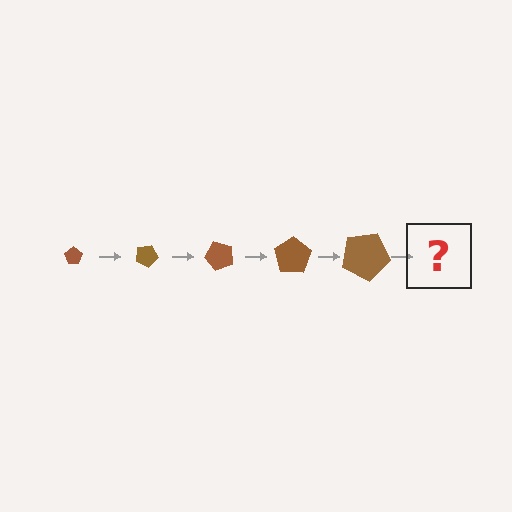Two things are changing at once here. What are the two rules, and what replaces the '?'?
The two rules are that the pentagon grows larger each step and it rotates 25 degrees each step. The '?' should be a pentagon, larger than the previous one and rotated 125 degrees from the start.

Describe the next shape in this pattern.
It should be a pentagon, larger than the previous one and rotated 125 degrees from the start.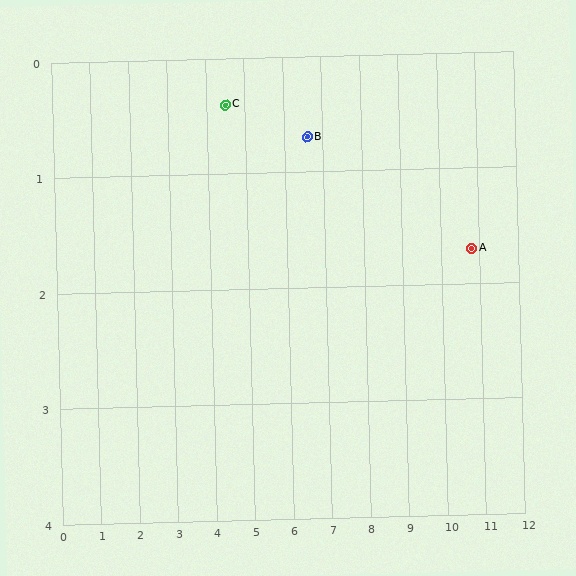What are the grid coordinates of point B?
Point B is at approximately (6.6, 0.7).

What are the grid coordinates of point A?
Point A is at approximately (10.8, 1.7).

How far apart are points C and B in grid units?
Points C and B are about 2.1 grid units apart.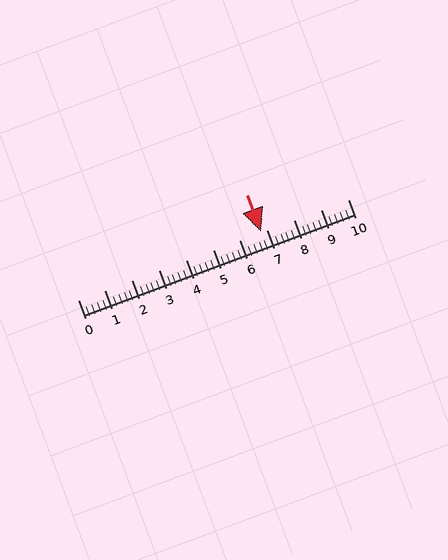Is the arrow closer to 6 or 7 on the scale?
The arrow is closer to 7.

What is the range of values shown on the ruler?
The ruler shows values from 0 to 10.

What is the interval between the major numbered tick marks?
The major tick marks are spaced 1 units apart.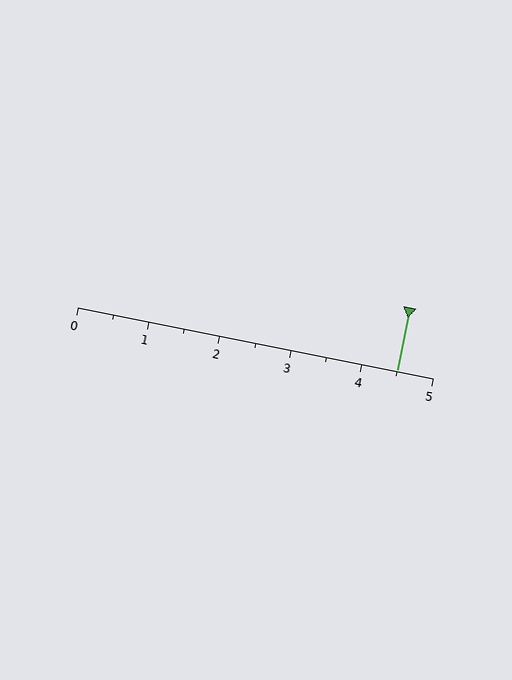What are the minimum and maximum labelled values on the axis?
The axis runs from 0 to 5.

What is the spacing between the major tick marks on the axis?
The major ticks are spaced 1 apart.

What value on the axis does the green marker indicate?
The marker indicates approximately 4.5.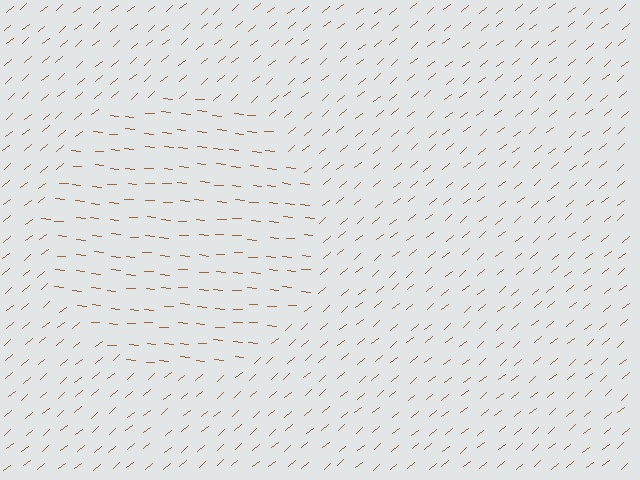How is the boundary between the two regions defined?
The boundary is defined purely by a change in line orientation (approximately 45 degrees difference). All lines are the same color and thickness.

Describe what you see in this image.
The image is filled with small brown line segments. A circle region in the image has lines oriented differently from the surrounding lines, creating a visible texture boundary.